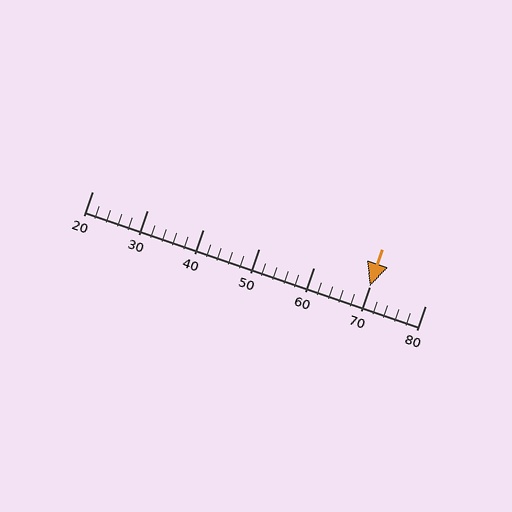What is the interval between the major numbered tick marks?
The major tick marks are spaced 10 units apart.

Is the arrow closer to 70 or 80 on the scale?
The arrow is closer to 70.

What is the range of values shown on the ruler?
The ruler shows values from 20 to 80.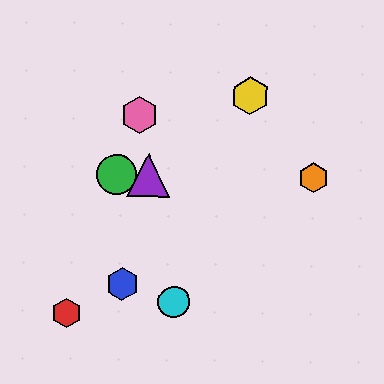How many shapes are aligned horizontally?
3 shapes (the green circle, the purple triangle, the orange hexagon) are aligned horizontally.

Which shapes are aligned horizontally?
The green circle, the purple triangle, the orange hexagon are aligned horizontally.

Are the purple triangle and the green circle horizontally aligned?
Yes, both are at y≈175.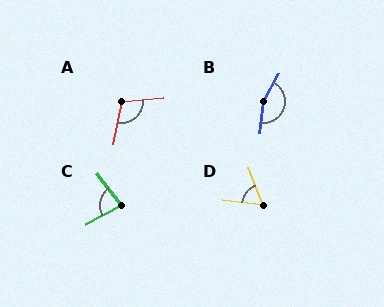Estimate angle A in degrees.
Approximately 106 degrees.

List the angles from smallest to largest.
D (63°), C (81°), A (106°), B (156°).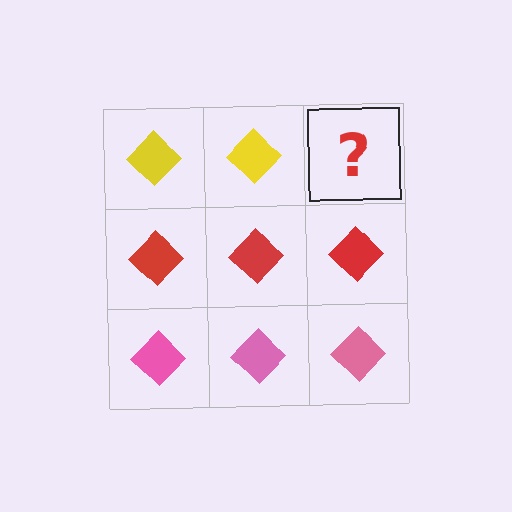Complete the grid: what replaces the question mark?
The question mark should be replaced with a yellow diamond.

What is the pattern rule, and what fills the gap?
The rule is that each row has a consistent color. The gap should be filled with a yellow diamond.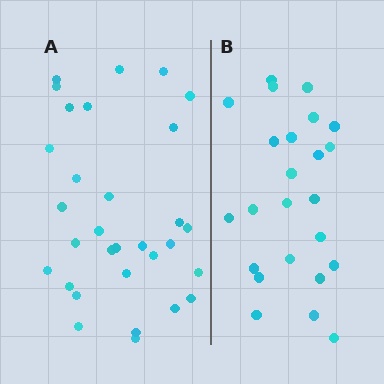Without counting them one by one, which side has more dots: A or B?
Region A (the left region) has more dots.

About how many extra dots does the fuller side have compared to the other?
Region A has roughly 8 or so more dots than region B.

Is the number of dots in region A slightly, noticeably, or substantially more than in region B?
Region A has noticeably more, but not dramatically so. The ratio is roughly 1.3 to 1.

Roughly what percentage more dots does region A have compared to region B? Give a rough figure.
About 30% more.